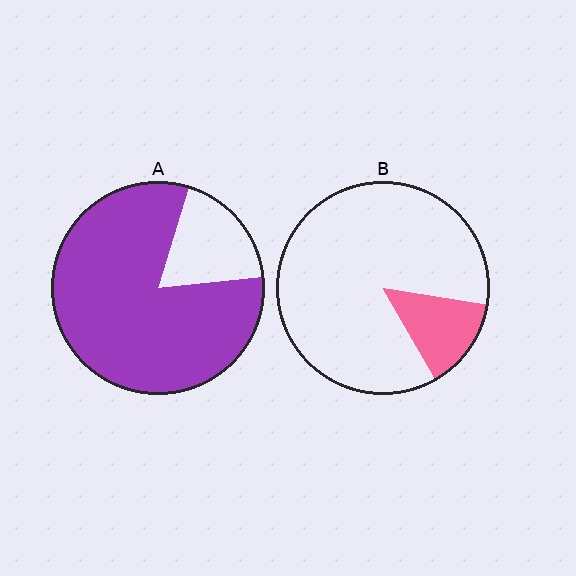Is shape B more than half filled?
No.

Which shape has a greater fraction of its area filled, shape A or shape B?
Shape A.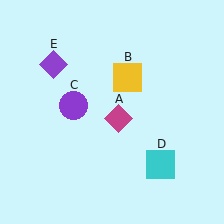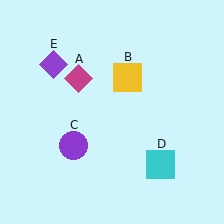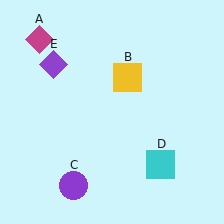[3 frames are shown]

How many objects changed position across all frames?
2 objects changed position: magenta diamond (object A), purple circle (object C).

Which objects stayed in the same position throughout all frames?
Yellow square (object B) and cyan square (object D) and purple diamond (object E) remained stationary.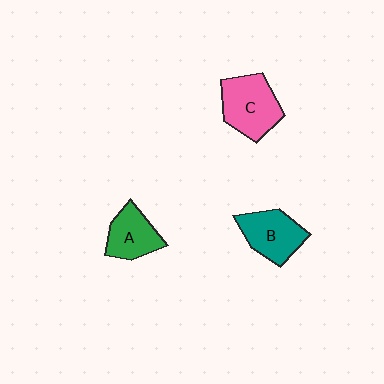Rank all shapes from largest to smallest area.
From largest to smallest: C (pink), B (teal), A (green).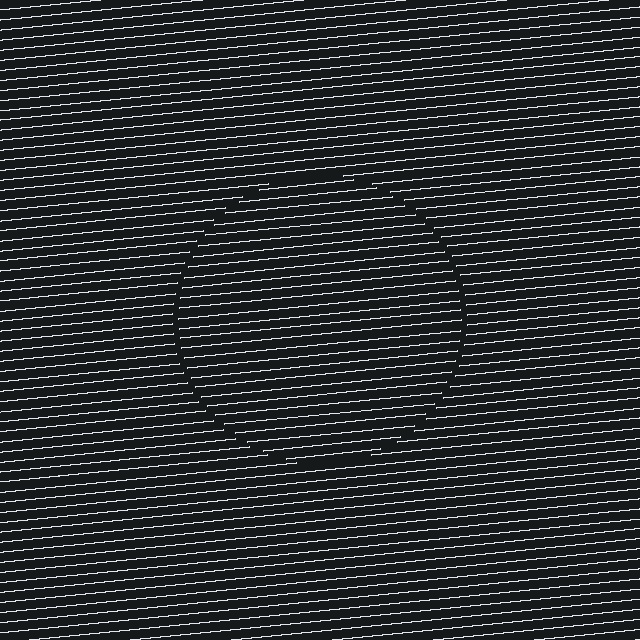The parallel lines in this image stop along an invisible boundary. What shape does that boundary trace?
An illusory circle. The interior of the shape contains the same grating, shifted by half a period — the contour is defined by the phase discontinuity where line-ends from the inner and outer gratings abut.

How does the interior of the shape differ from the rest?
The interior of the shape contains the same grating, shifted by half a period — the contour is defined by the phase discontinuity where line-ends from the inner and outer gratings abut.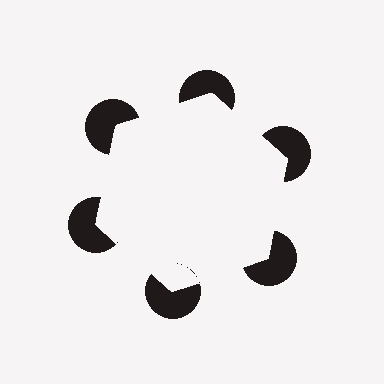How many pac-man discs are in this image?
There are 6 — one at each vertex of the illusory hexagon.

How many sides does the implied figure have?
6 sides.